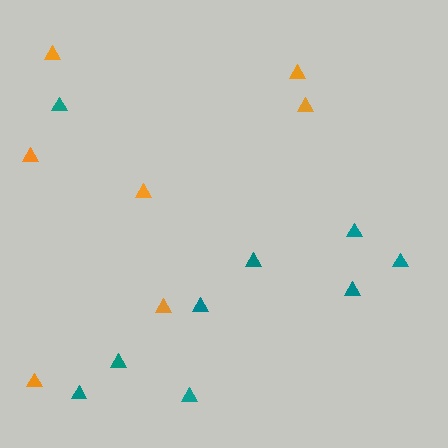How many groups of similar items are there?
There are 2 groups: one group of teal triangles (9) and one group of orange triangles (7).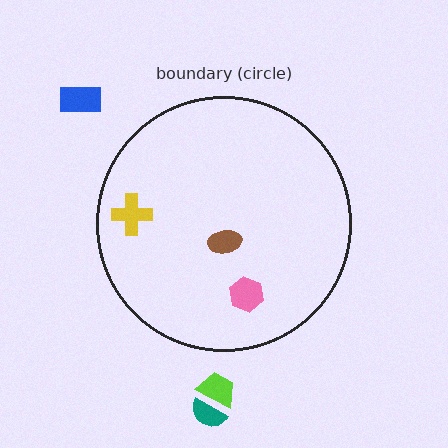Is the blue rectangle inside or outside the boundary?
Outside.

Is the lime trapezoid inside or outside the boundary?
Outside.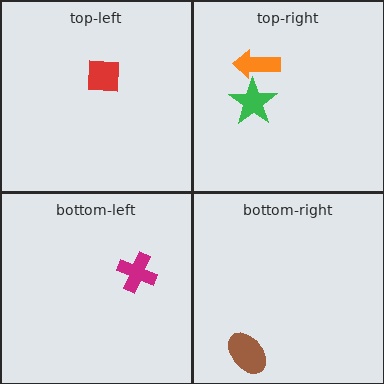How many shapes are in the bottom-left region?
1.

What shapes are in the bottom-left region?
The magenta cross.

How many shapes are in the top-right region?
2.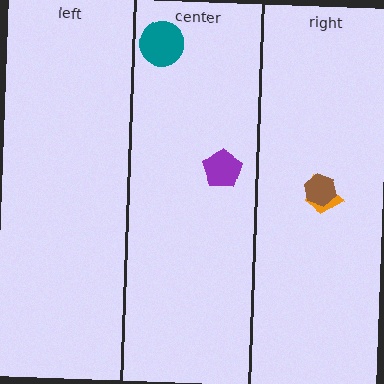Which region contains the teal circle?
The center region.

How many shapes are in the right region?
2.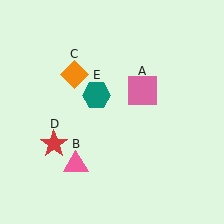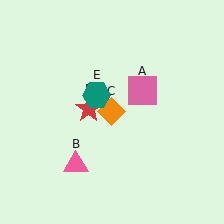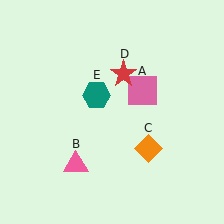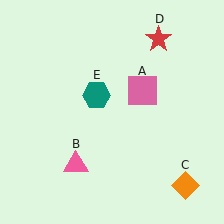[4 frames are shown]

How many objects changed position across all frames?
2 objects changed position: orange diamond (object C), red star (object D).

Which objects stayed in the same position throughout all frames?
Pink square (object A) and pink triangle (object B) and teal hexagon (object E) remained stationary.